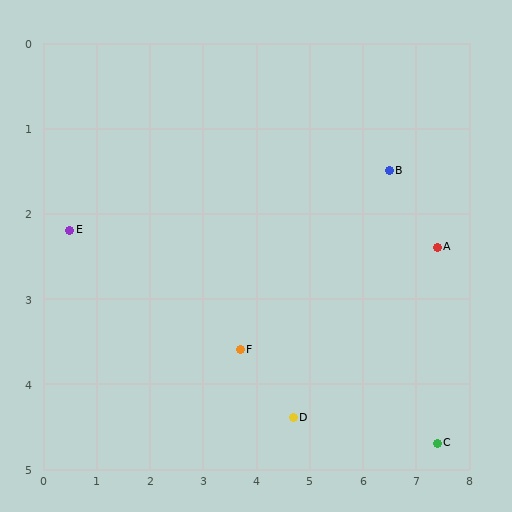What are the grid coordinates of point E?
Point E is at approximately (0.5, 2.2).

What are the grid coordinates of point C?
Point C is at approximately (7.4, 4.7).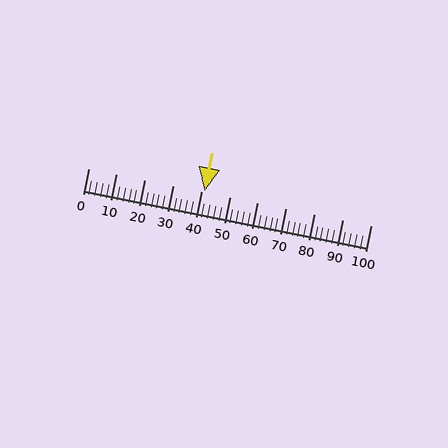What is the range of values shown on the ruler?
The ruler shows values from 0 to 100.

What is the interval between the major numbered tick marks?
The major tick marks are spaced 10 units apart.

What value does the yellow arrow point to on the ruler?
The yellow arrow points to approximately 41.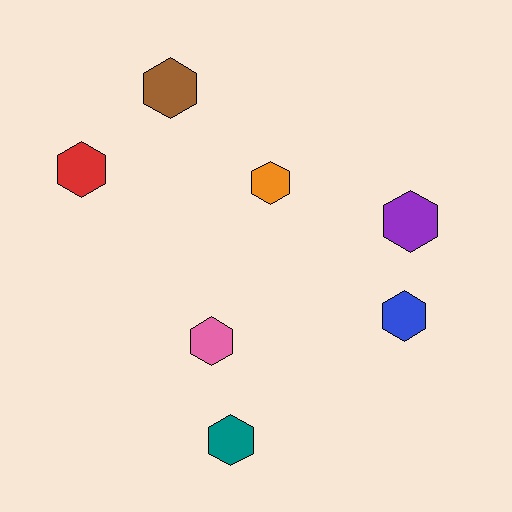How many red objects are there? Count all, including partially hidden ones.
There is 1 red object.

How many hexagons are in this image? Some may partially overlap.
There are 7 hexagons.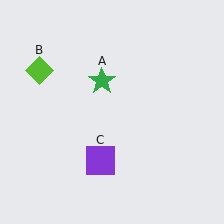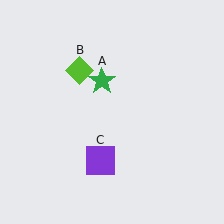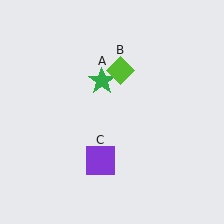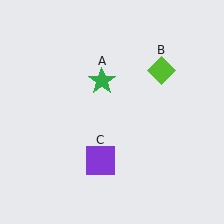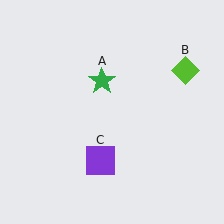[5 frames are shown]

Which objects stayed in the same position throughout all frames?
Green star (object A) and purple square (object C) remained stationary.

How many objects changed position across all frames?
1 object changed position: lime diamond (object B).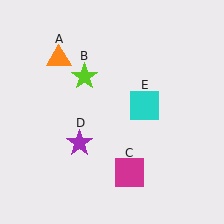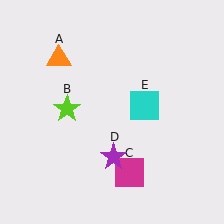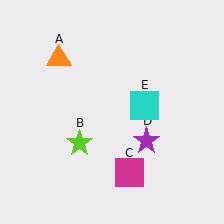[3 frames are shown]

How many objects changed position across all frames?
2 objects changed position: lime star (object B), purple star (object D).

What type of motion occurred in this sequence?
The lime star (object B), purple star (object D) rotated counterclockwise around the center of the scene.